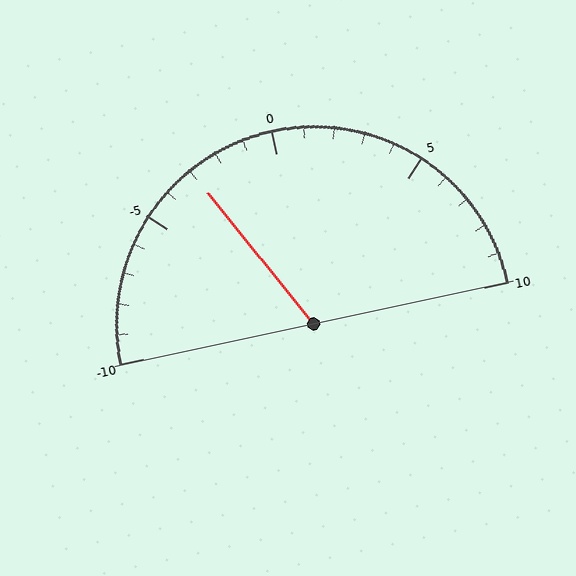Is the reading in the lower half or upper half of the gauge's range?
The reading is in the lower half of the range (-10 to 10).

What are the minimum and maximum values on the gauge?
The gauge ranges from -10 to 10.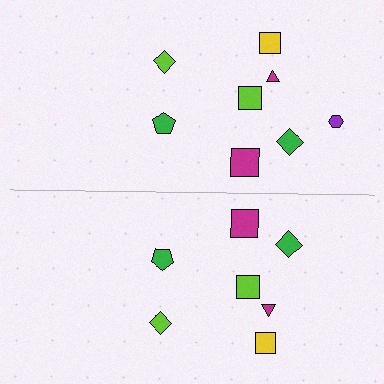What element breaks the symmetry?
A purple hexagon is missing from the bottom side.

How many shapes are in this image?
There are 15 shapes in this image.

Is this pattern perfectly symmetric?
No, the pattern is not perfectly symmetric. A purple hexagon is missing from the bottom side.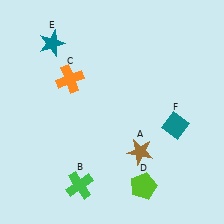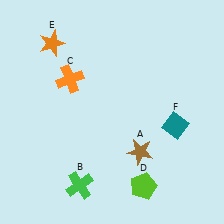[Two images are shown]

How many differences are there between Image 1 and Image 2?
There is 1 difference between the two images.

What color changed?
The star (E) changed from teal in Image 1 to orange in Image 2.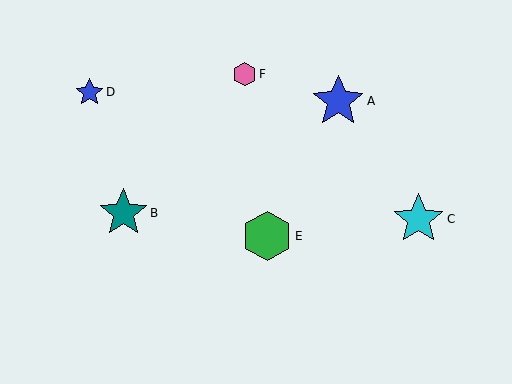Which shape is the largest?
The blue star (labeled A) is the largest.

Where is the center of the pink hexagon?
The center of the pink hexagon is at (245, 74).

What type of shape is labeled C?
Shape C is a cyan star.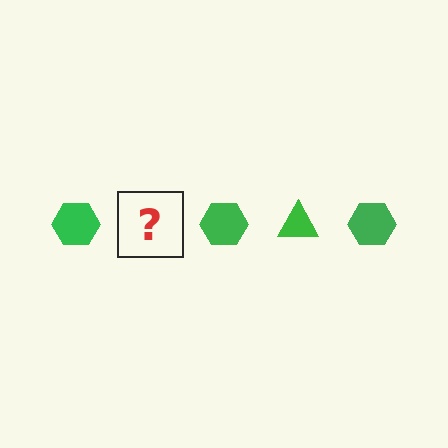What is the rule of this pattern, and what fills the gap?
The rule is that the pattern cycles through hexagon, triangle shapes in green. The gap should be filled with a green triangle.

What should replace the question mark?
The question mark should be replaced with a green triangle.